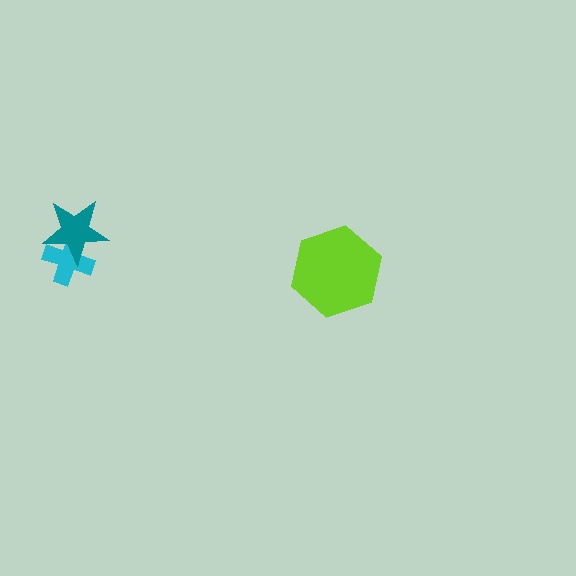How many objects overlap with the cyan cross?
1 object overlaps with the cyan cross.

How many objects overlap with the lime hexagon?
0 objects overlap with the lime hexagon.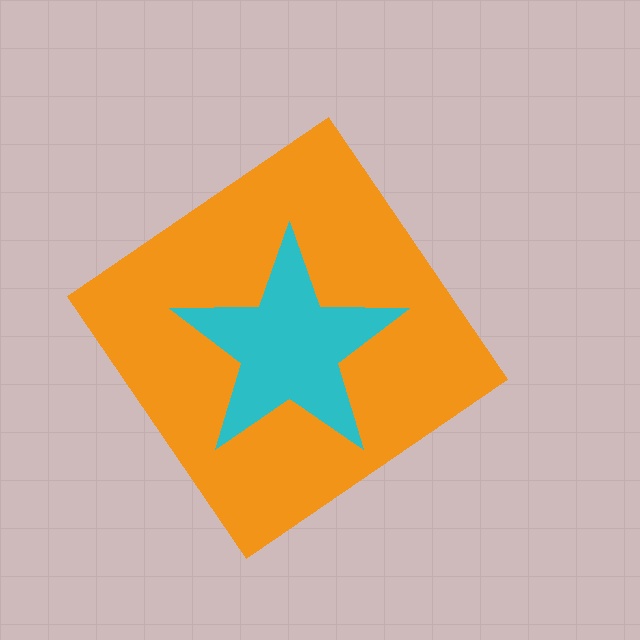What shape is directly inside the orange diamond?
The cyan star.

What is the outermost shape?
The orange diamond.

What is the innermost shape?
The cyan star.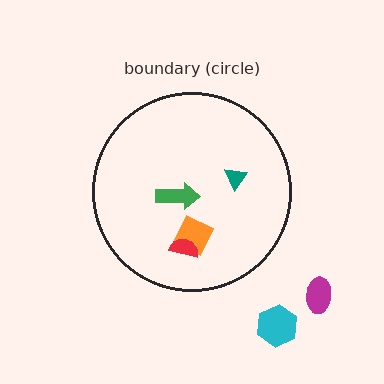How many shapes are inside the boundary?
4 inside, 2 outside.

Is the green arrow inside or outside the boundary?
Inside.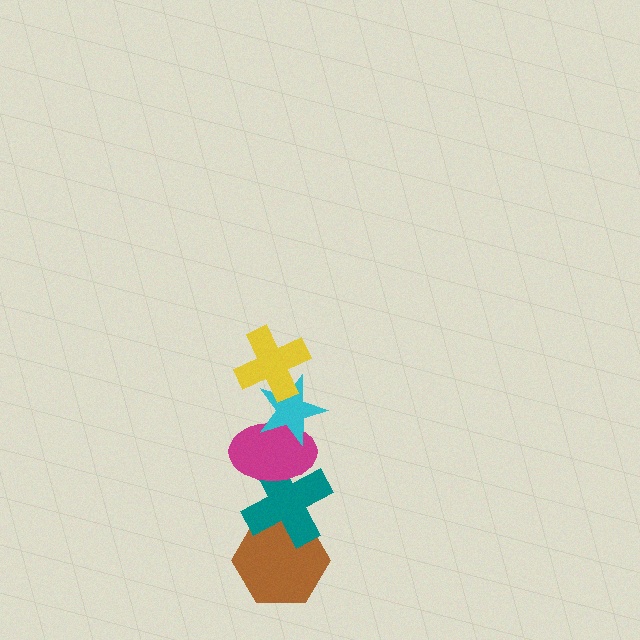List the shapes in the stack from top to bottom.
From top to bottom: the yellow cross, the cyan star, the magenta ellipse, the teal cross, the brown hexagon.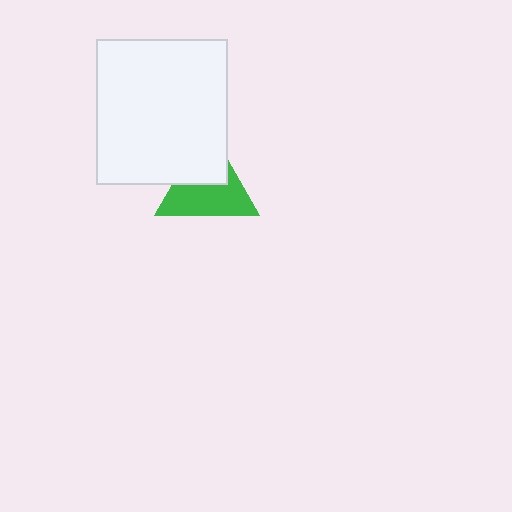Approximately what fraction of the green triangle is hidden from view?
Roughly 41% of the green triangle is hidden behind the white rectangle.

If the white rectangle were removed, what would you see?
You would see the complete green triangle.